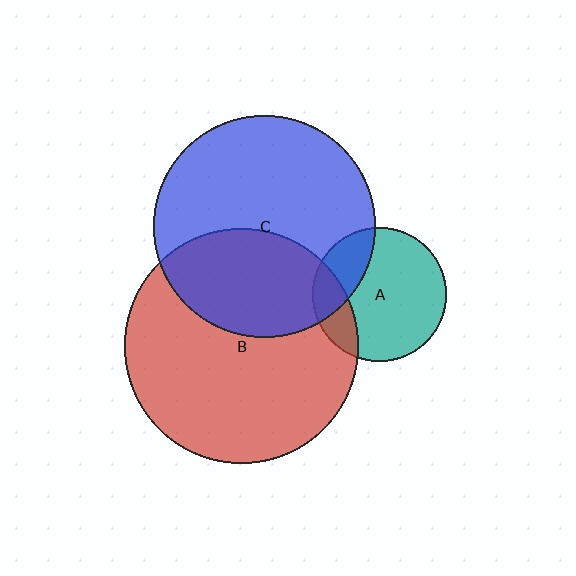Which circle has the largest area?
Circle B (red).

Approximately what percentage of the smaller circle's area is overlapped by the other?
Approximately 35%.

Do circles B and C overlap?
Yes.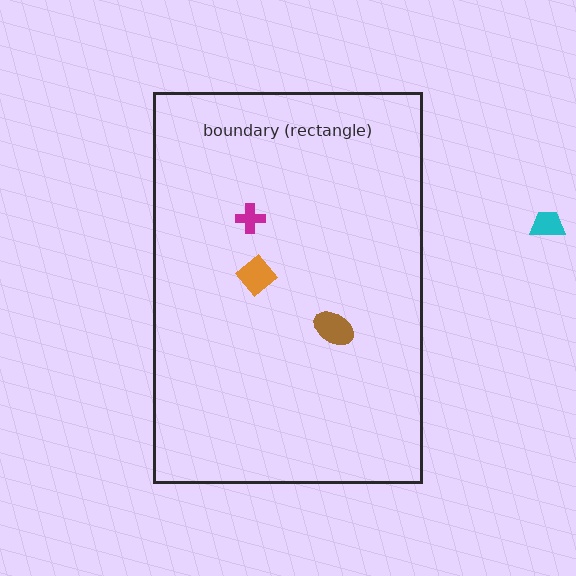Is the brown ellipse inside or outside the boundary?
Inside.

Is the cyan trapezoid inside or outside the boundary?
Outside.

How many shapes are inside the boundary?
3 inside, 1 outside.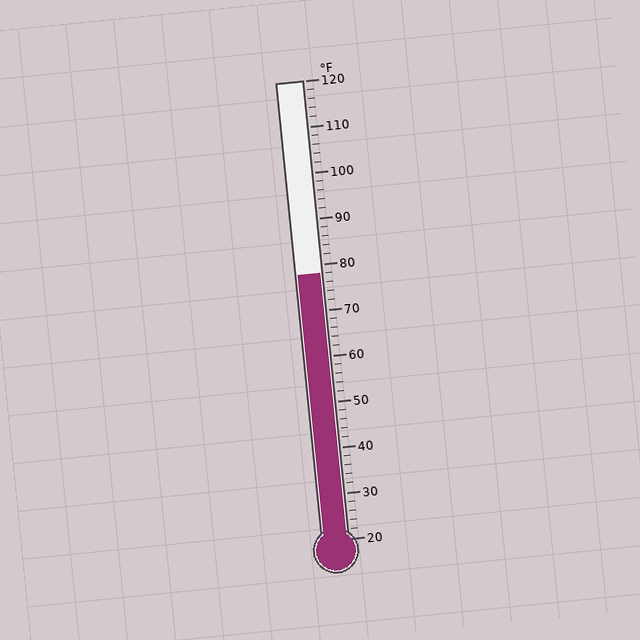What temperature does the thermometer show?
The thermometer shows approximately 78°F.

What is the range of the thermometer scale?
The thermometer scale ranges from 20°F to 120°F.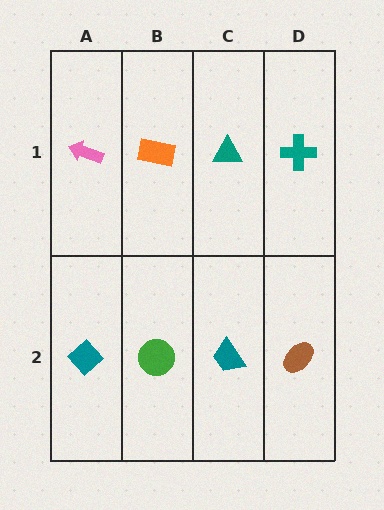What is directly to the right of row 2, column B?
A teal trapezoid.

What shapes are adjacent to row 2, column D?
A teal cross (row 1, column D), a teal trapezoid (row 2, column C).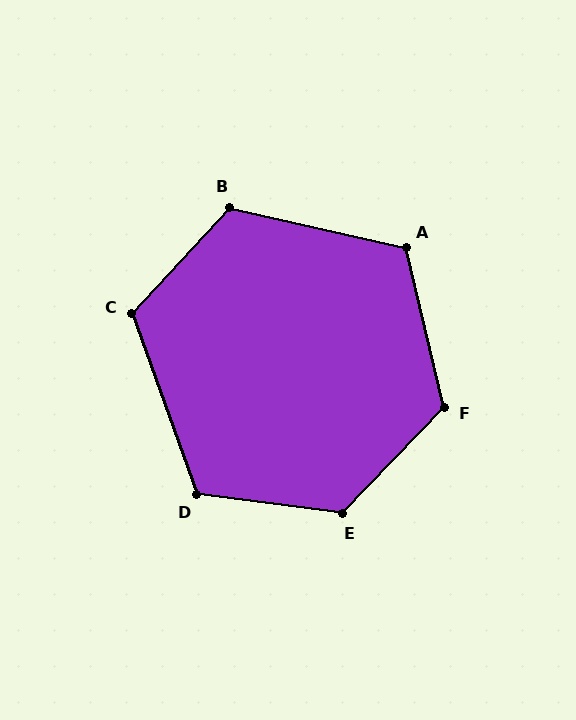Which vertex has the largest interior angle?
E, at approximately 126 degrees.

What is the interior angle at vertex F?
Approximately 123 degrees (obtuse).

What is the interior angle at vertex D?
Approximately 117 degrees (obtuse).